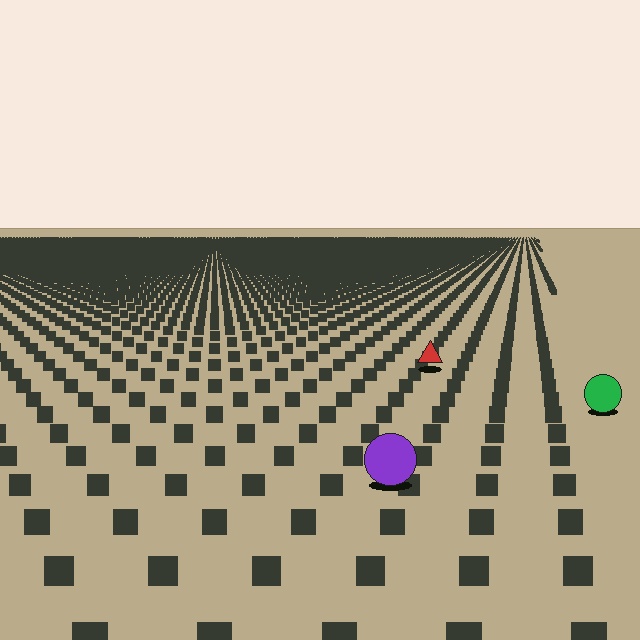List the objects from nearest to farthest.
From nearest to farthest: the purple circle, the green circle, the red triangle.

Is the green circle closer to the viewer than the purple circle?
No. The purple circle is closer — you can tell from the texture gradient: the ground texture is coarser near it.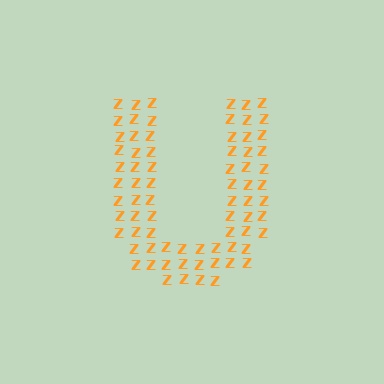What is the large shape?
The large shape is the letter U.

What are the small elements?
The small elements are letter Z's.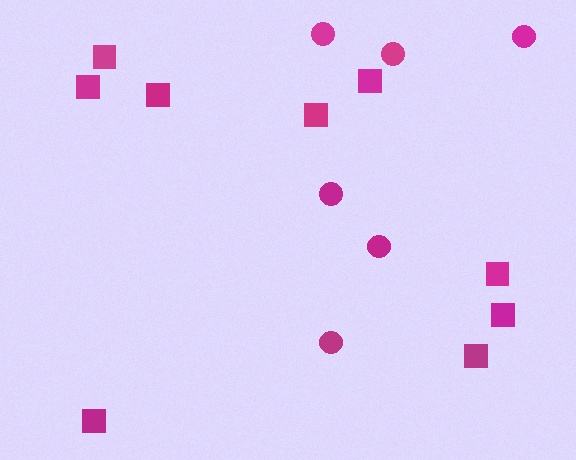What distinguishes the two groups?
There are 2 groups: one group of circles (6) and one group of squares (9).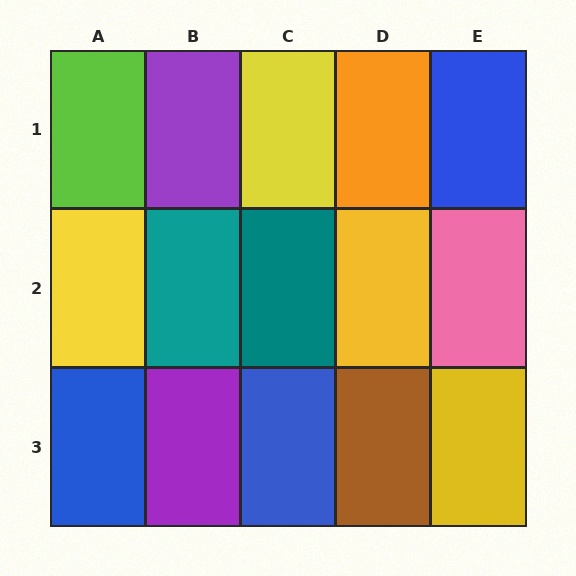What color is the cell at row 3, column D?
Brown.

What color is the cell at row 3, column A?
Blue.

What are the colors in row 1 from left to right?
Lime, purple, yellow, orange, blue.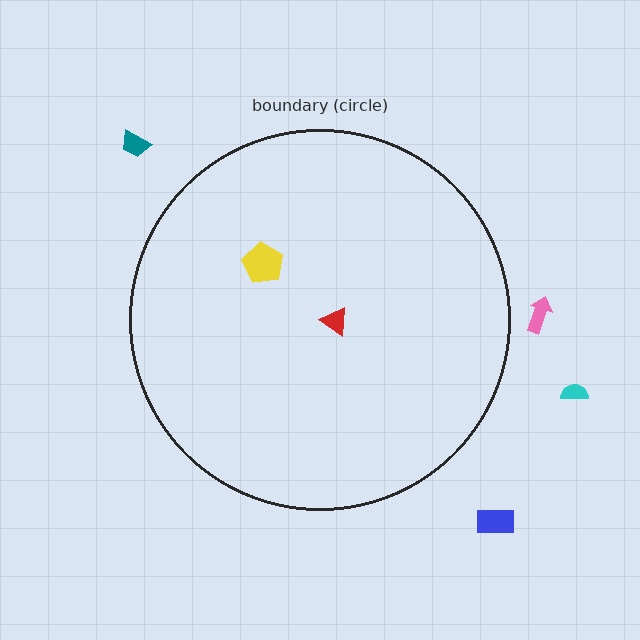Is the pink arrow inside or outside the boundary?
Outside.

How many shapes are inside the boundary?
2 inside, 4 outside.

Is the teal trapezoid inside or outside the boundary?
Outside.